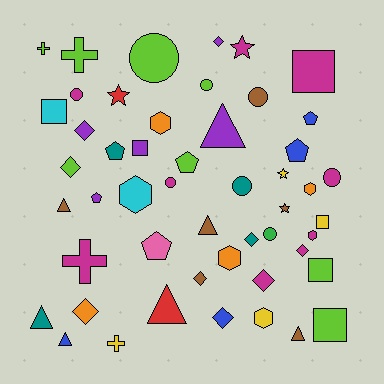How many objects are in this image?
There are 50 objects.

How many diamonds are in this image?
There are 9 diamonds.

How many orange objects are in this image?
There are 4 orange objects.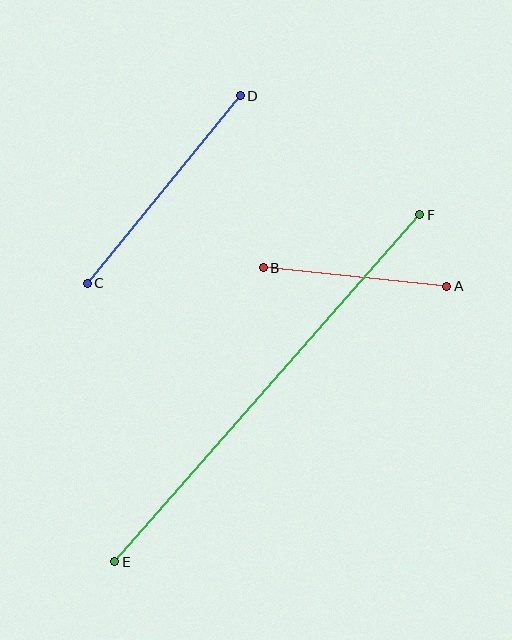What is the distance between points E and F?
The distance is approximately 462 pixels.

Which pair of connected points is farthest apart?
Points E and F are farthest apart.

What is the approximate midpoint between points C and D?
The midpoint is at approximately (164, 189) pixels.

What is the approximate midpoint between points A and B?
The midpoint is at approximately (355, 277) pixels.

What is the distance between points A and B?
The distance is approximately 184 pixels.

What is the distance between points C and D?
The distance is approximately 242 pixels.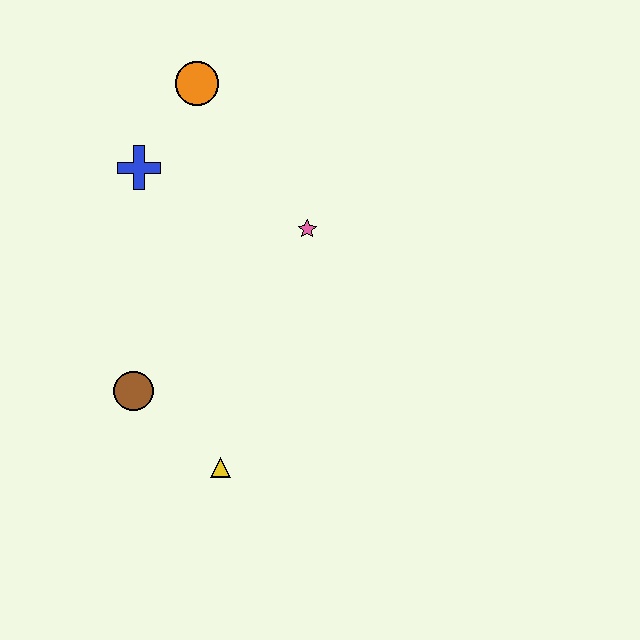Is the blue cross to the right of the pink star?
No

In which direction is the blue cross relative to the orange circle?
The blue cross is below the orange circle.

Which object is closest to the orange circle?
The blue cross is closest to the orange circle.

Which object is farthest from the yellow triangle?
The orange circle is farthest from the yellow triangle.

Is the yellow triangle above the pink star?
No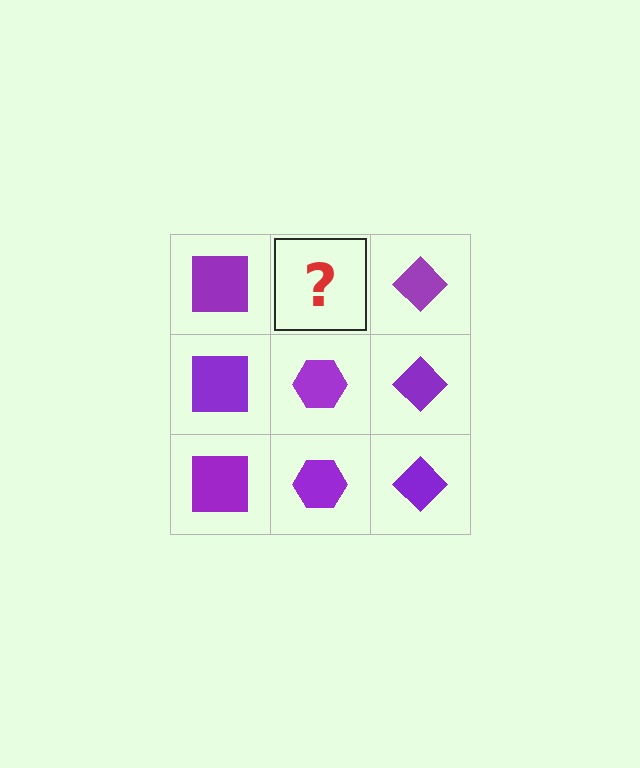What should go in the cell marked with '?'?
The missing cell should contain a purple hexagon.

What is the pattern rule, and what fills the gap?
The rule is that each column has a consistent shape. The gap should be filled with a purple hexagon.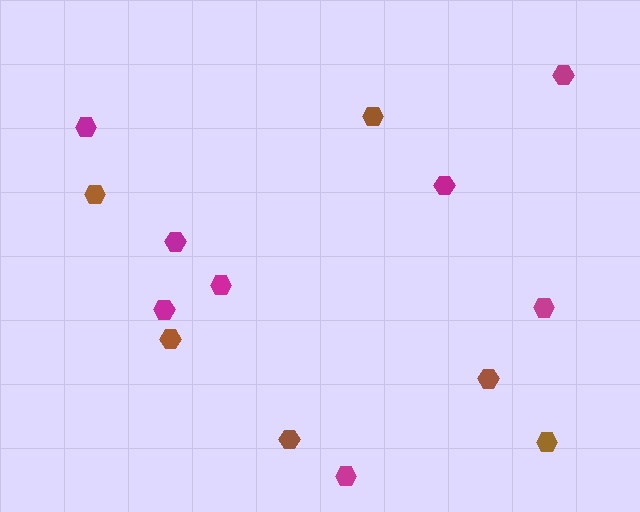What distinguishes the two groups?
There are 2 groups: one group of brown hexagons (6) and one group of magenta hexagons (8).